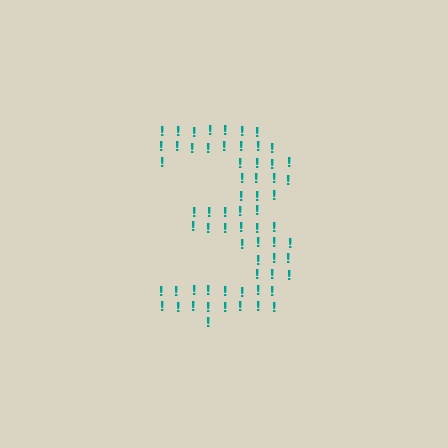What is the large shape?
The large shape is the digit 3.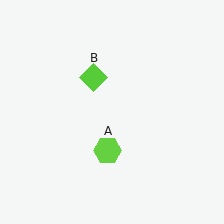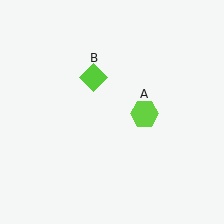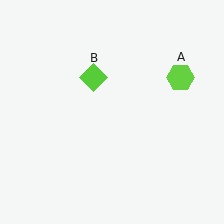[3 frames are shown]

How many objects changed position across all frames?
1 object changed position: lime hexagon (object A).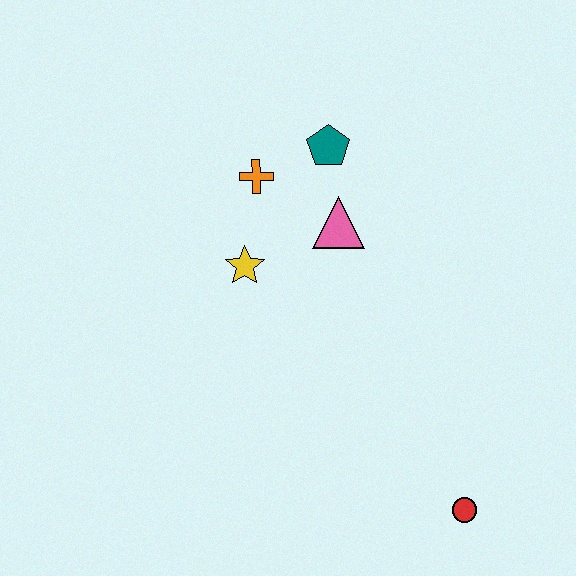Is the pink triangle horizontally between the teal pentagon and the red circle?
Yes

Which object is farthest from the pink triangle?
The red circle is farthest from the pink triangle.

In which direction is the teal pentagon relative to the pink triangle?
The teal pentagon is above the pink triangle.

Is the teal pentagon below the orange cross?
No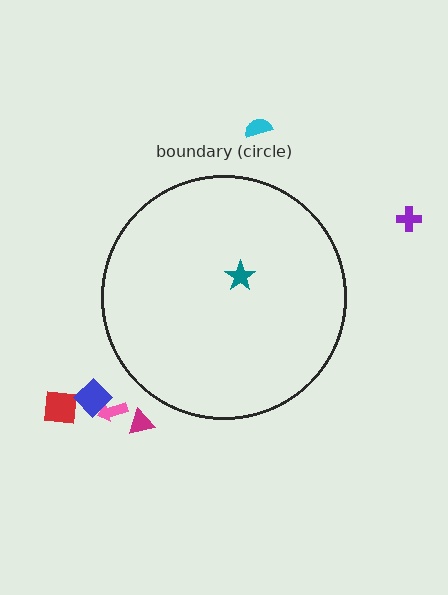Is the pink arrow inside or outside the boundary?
Outside.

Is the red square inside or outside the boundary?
Outside.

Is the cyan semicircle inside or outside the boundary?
Outside.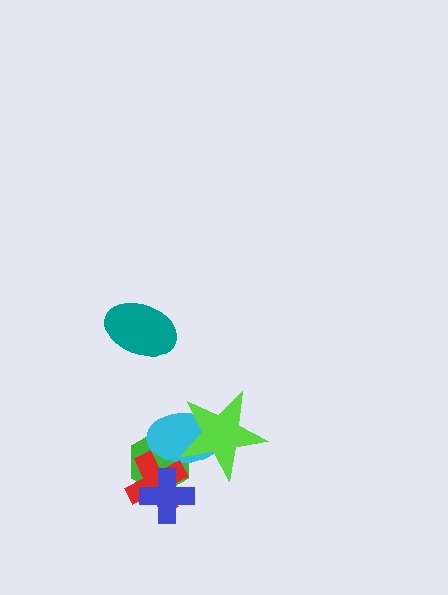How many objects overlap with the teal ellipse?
0 objects overlap with the teal ellipse.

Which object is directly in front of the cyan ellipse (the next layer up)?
The red cross is directly in front of the cyan ellipse.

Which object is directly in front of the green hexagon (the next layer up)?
The cyan ellipse is directly in front of the green hexagon.